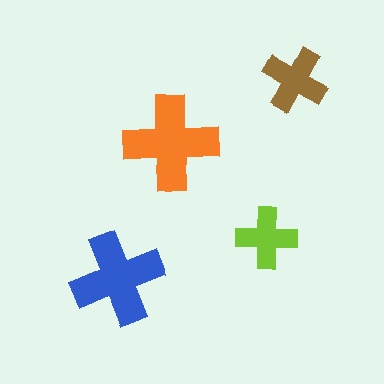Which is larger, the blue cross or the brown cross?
The blue one.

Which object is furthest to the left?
The blue cross is leftmost.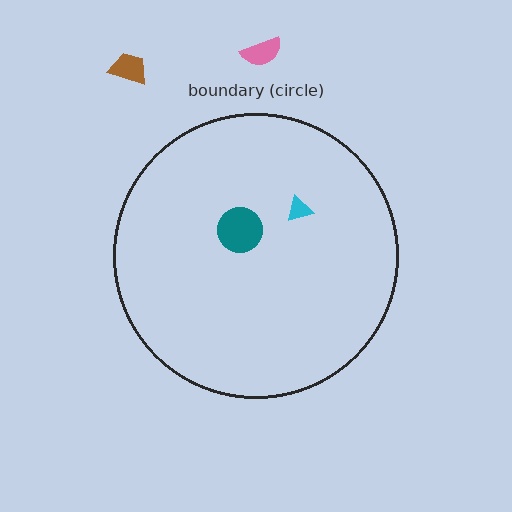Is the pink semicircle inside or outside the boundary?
Outside.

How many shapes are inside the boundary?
2 inside, 2 outside.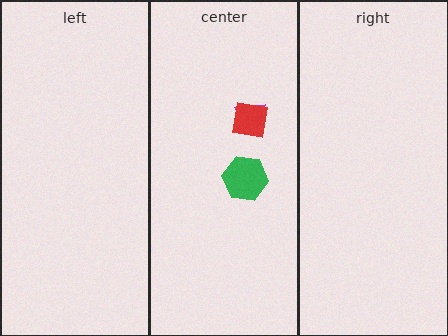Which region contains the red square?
The center region.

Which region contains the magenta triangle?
The center region.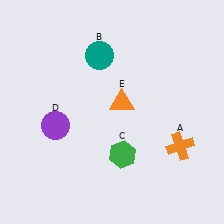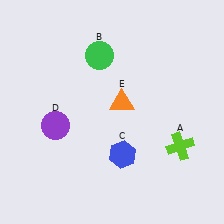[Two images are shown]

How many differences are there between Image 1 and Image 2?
There are 3 differences between the two images.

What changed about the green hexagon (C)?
In Image 1, C is green. In Image 2, it changed to blue.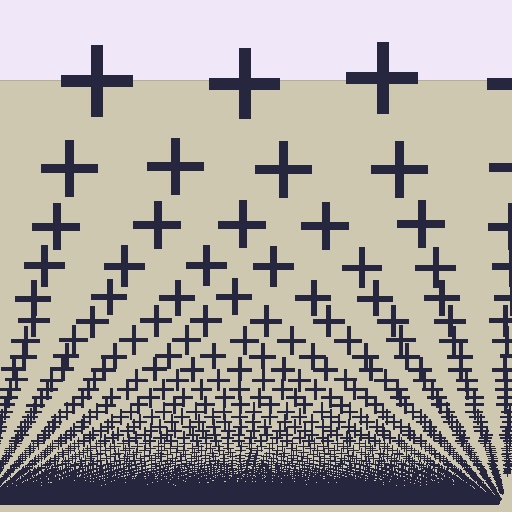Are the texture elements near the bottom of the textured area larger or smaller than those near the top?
Smaller. The gradient is inverted — elements near the bottom are smaller and denser.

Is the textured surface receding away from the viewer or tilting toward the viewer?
The surface appears to tilt toward the viewer. Texture elements get larger and sparser toward the top.